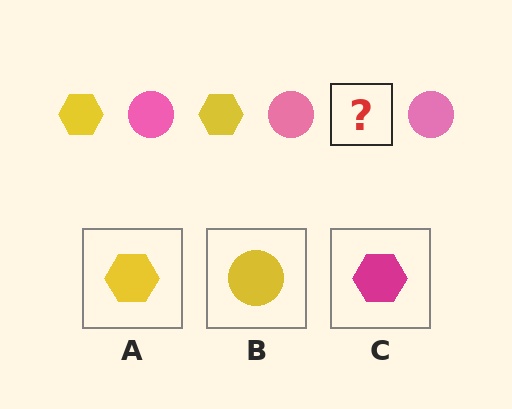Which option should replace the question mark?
Option A.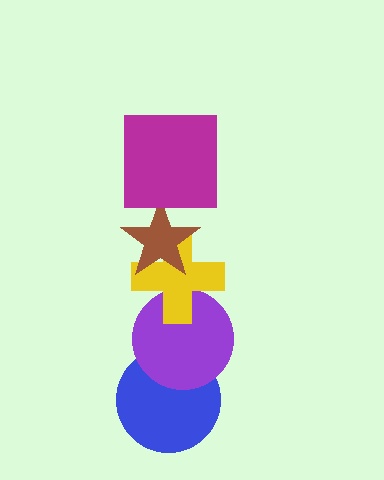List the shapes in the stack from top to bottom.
From top to bottom: the magenta square, the brown star, the yellow cross, the purple circle, the blue circle.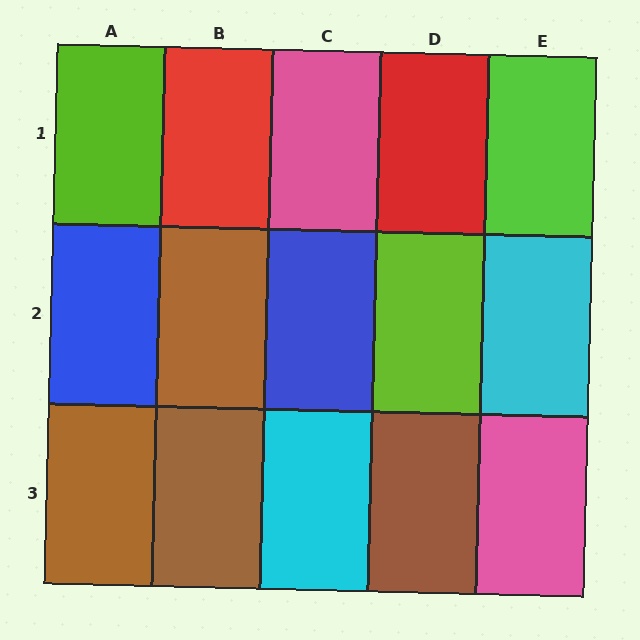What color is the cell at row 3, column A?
Brown.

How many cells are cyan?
2 cells are cyan.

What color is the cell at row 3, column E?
Pink.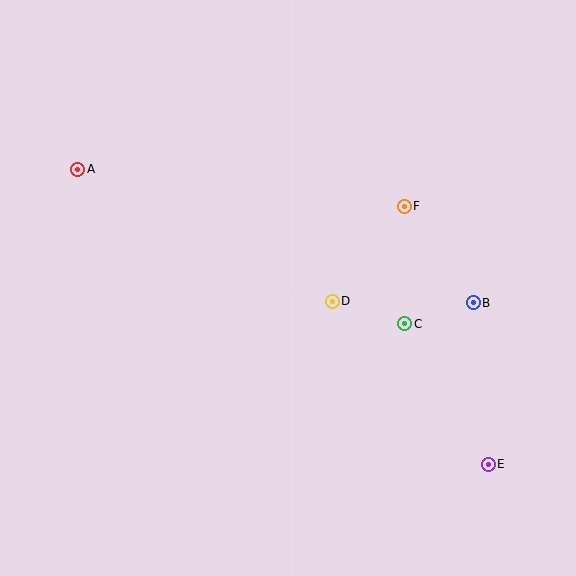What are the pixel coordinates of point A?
Point A is at (78, 170).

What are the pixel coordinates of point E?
Point E is at (488, 464).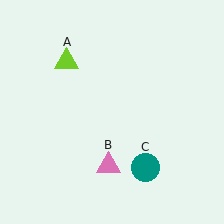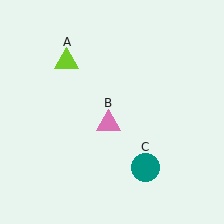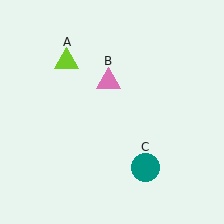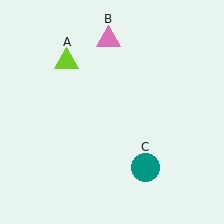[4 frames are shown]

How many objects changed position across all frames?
1 object changed position: pink triangle (object B).